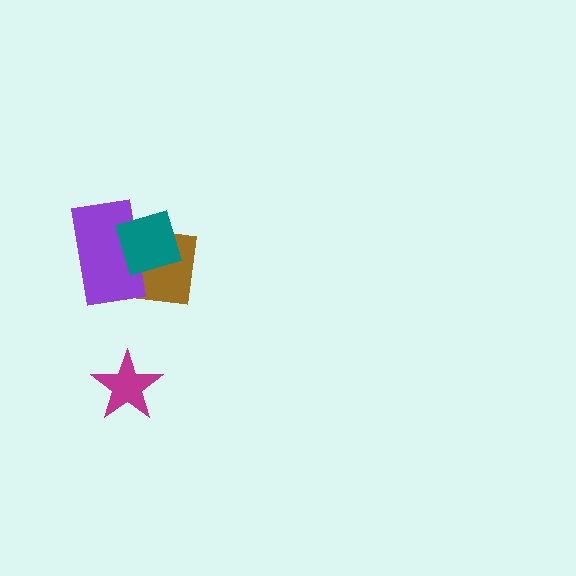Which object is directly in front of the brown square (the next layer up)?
The purple rectangle is directly in front of the brown square.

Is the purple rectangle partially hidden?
Yes, it is partially covered by another shape.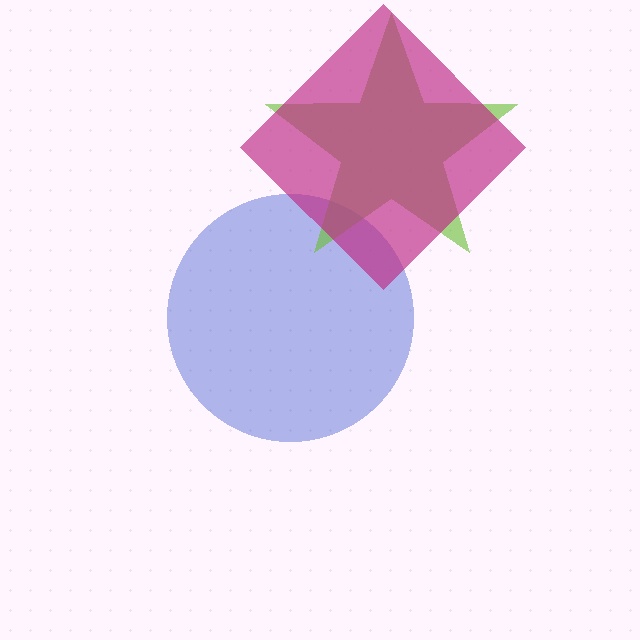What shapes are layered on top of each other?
The layered shapes are: a blue circle, a lime star, a magenta diamond.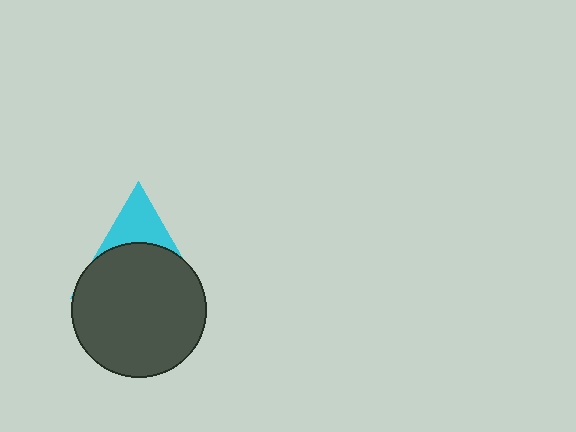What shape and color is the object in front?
The object in front is a dark gray circle.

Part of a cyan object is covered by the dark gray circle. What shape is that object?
It is a triangle.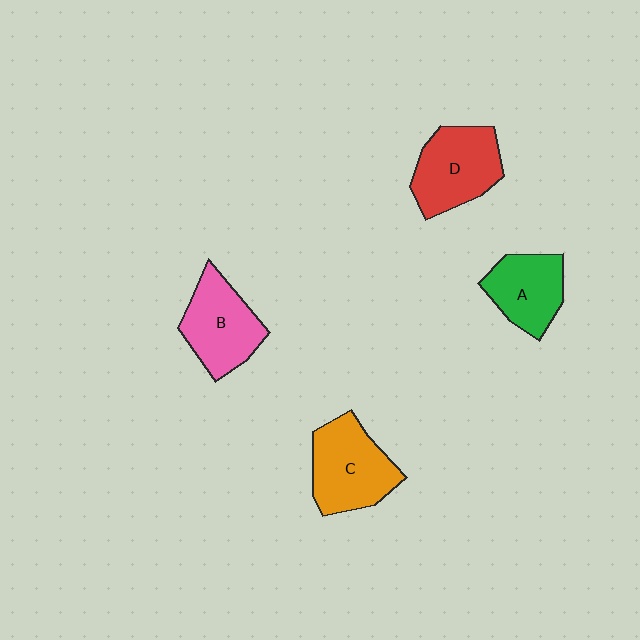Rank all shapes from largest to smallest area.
From largest to smallest: C (orange), D (red), B (pink), A (green).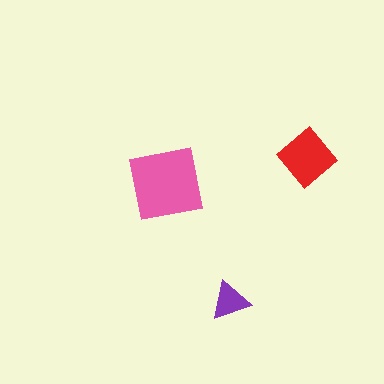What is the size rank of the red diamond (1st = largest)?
2nd.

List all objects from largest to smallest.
The pink square, the red diamond, the purple triangle.